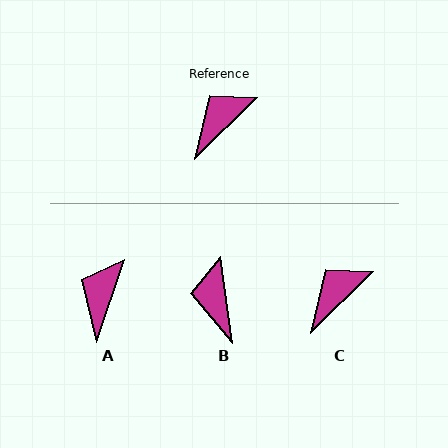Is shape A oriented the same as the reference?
No, it is off by about 27 degrees.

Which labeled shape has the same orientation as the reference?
C.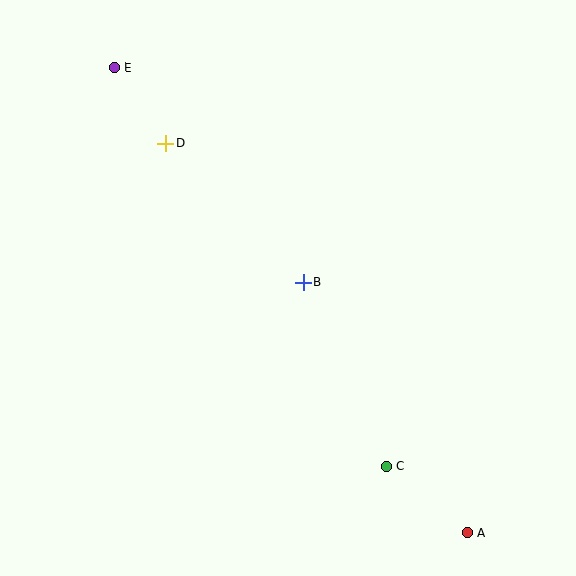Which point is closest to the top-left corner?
Point E is closest to the top-left corner.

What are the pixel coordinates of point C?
Point C is at (387, 467).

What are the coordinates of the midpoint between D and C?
The midpoint between D and C is at (277, 305).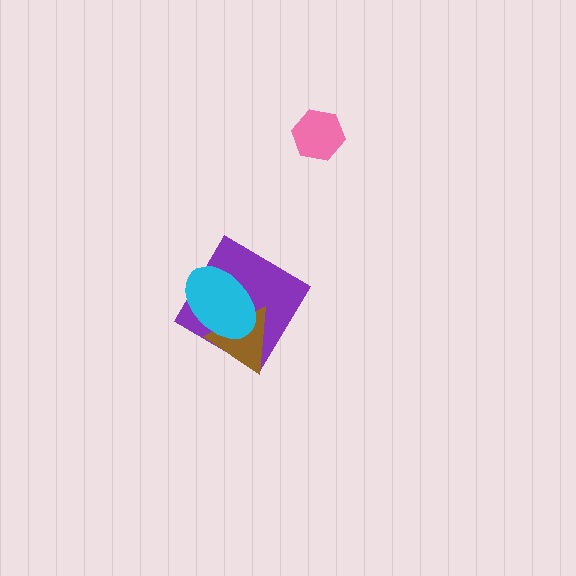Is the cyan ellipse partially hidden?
No, no other shape covers it.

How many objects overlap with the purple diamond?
2 objects overlap with the purple diamond.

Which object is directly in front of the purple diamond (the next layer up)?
The brown triangle is directly in front of the purple diamond.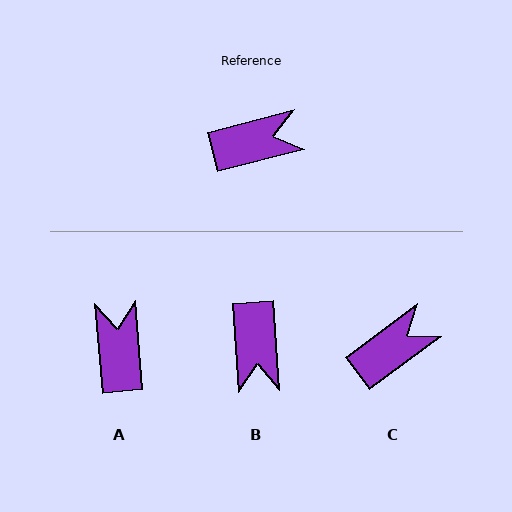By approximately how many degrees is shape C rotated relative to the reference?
Approximately 22 degrees counter-clockwise.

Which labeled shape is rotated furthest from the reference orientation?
B, about 100 degrees away.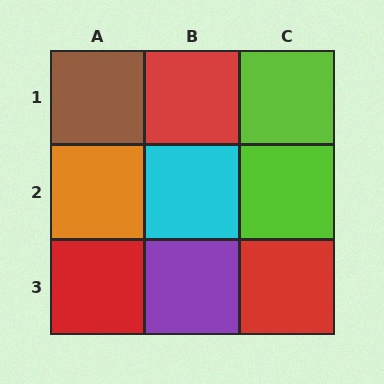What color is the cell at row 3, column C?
Red.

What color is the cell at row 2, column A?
Orange.